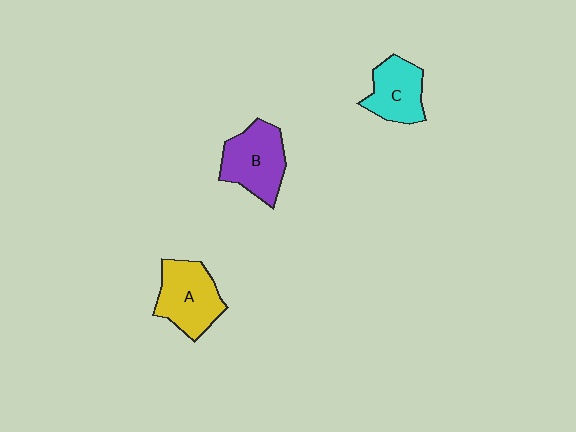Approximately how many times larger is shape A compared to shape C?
Approximately 1.2 times.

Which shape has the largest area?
Shape A (yellow).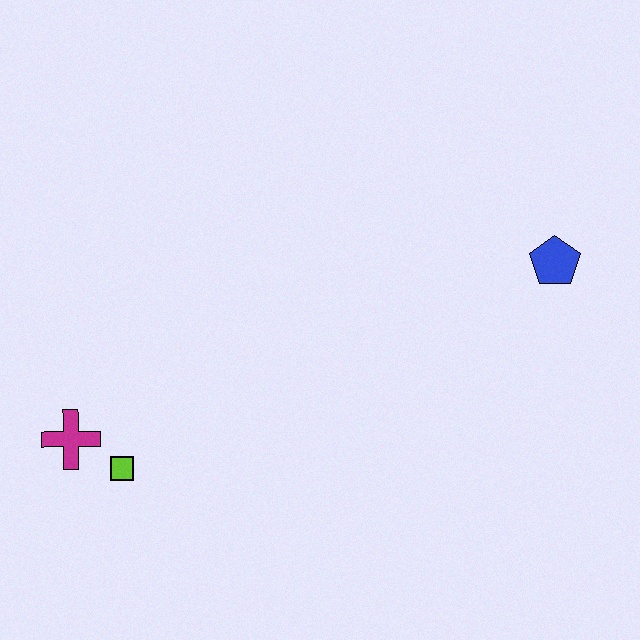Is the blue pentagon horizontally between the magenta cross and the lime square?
No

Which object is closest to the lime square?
The magenta cross is closest to the lime square.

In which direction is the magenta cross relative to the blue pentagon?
The magenta cross is to the left of the blue pentagon.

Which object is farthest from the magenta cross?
The blue pentagon is farthest from the magenta cross.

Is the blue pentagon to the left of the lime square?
No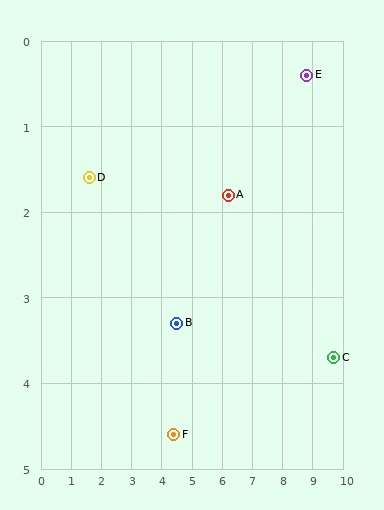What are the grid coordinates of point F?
Point F is at approximately (4.4, 4.6).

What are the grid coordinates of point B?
Point B is at approximately (4.5, 3.3).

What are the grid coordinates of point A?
Point A is at approximately (6.2, 1.8).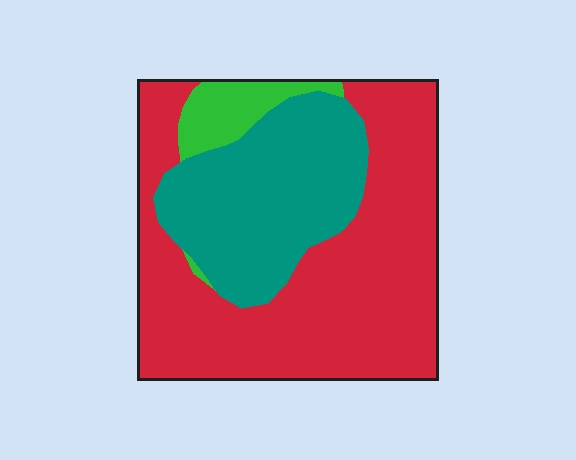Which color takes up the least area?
Green, at roughly 10%.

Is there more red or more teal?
Red.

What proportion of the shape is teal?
Teal takes up between a sixth and a third of the shape.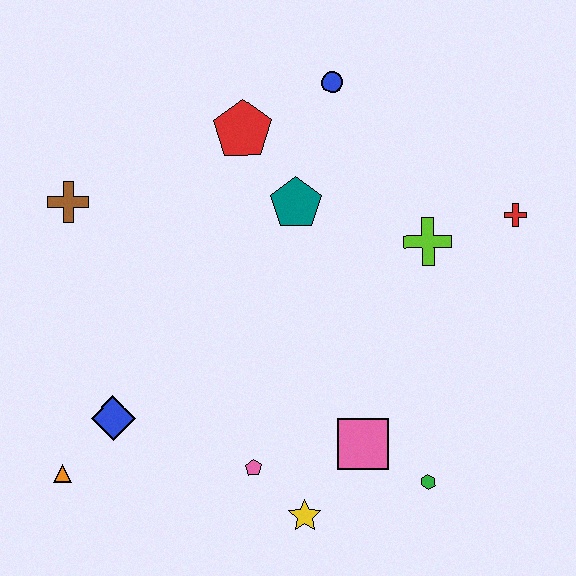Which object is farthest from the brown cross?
The green hexagon is farthest from the brown cross.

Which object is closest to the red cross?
The lime cross is closest to the red cross.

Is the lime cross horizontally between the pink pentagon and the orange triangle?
No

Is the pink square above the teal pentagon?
No